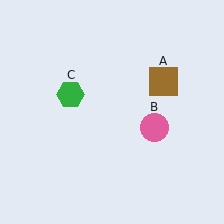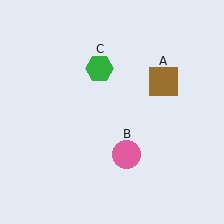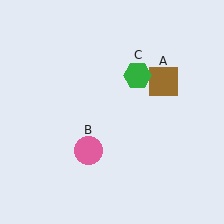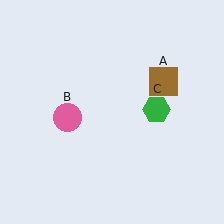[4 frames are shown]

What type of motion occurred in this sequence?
The pink circle (object B), green hexagon (object C) rotated clockwise around the center of the scene.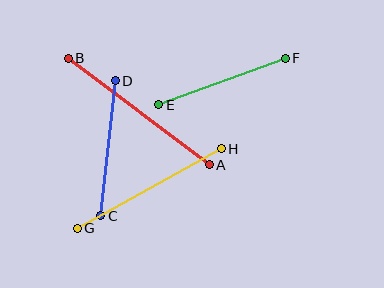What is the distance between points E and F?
The distance is approximately 135 pixels.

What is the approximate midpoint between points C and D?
The midpoint is at approximately (108, 148) pixels.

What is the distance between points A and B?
The distance is approximately 176 pixels.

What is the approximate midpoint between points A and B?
The midpoint is at approximately (139, 111) pixels.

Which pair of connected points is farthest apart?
Points A and B are farthest apart.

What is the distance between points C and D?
The distance is approximately 136 pixels.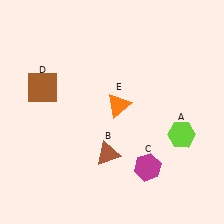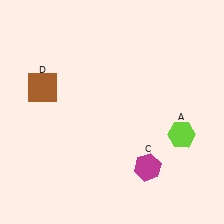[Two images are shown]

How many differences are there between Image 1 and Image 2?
There are 2 differences between the two images.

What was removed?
The orange triangle (E), the brown triangle (B) were removed in Image 2.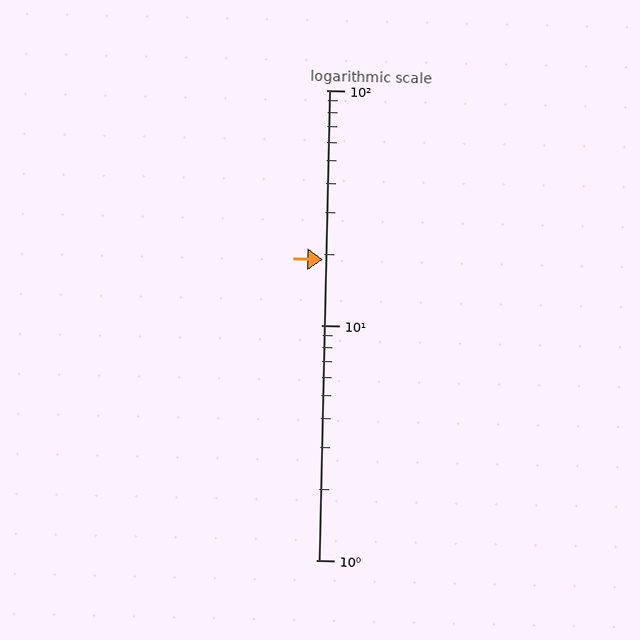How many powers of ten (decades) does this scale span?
The scale spans 2 decades, from 1 to 100.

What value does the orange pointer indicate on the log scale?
The pointer indicates approximately 19.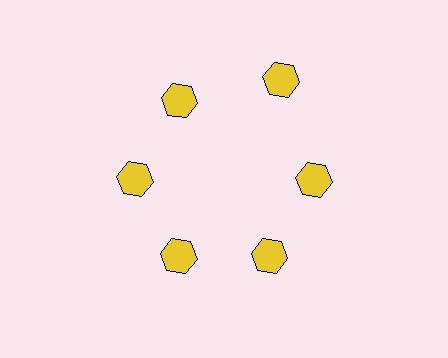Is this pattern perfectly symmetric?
No. The 6 yellow hexagons are arranged in a ring, but one element near the 1 o'clock position is pushed outward from the center, breaking the 6-fold rotational symmetry.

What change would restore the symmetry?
The symmetry would be restored by moving it inward, back onto the ring so that all 6 hexagons sit at equal angles and equal distance from the center.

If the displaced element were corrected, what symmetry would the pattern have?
It would have 6-fold rotational symmetry — the pattern would map onto itself every 60 degrees.